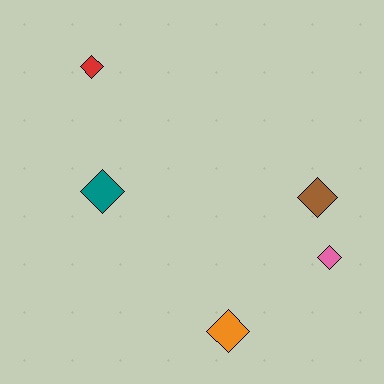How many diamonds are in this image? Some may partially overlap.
There are 5 diamonds.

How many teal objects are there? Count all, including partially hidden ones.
There is 1 teal object.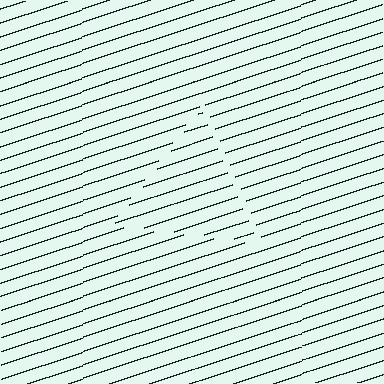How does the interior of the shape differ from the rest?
The interior of the shape contains the same grating, shifted by half a period — the contour is defined by the phase discontinuity where line-ends from the inner and outer gratings abut.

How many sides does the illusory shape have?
3 sides — the line-ends trace a triangle.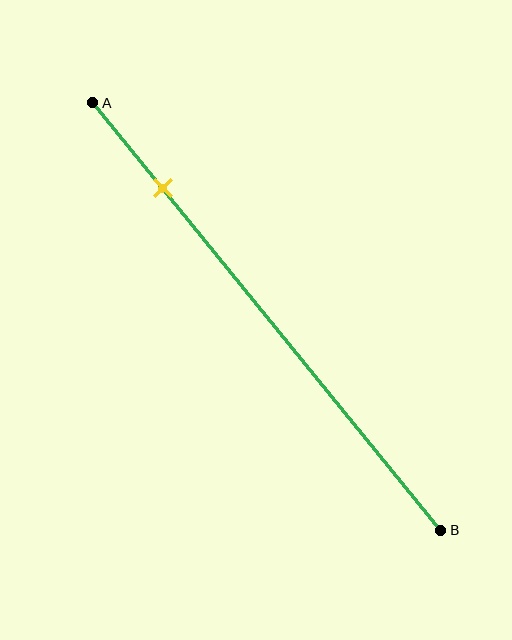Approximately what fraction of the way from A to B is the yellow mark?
The yellow mark is approximately 20% of the way from A to B.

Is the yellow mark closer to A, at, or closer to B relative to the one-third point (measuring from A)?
The yellow mark is closer to point A than the one-third point of segment AB.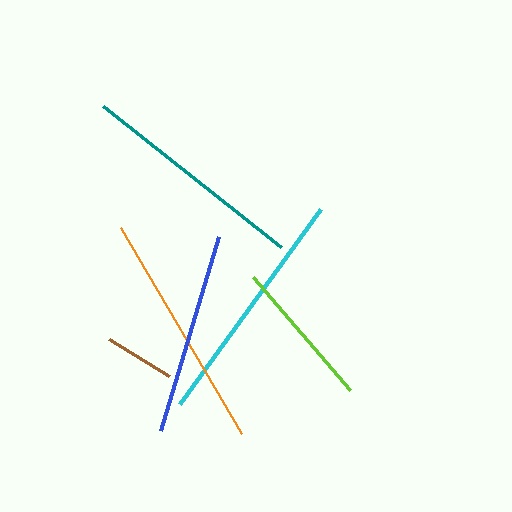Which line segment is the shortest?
The brown line is the shortest at approximately 71 pixels.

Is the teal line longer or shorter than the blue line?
The teal line is longer than the blue line.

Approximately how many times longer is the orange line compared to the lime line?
The orange line is approximately 1.6 times the length of the lime line.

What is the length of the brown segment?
The brown segment is approximately 71 pixels long.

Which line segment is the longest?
The cyan line is the longest at approximately 241 pixels.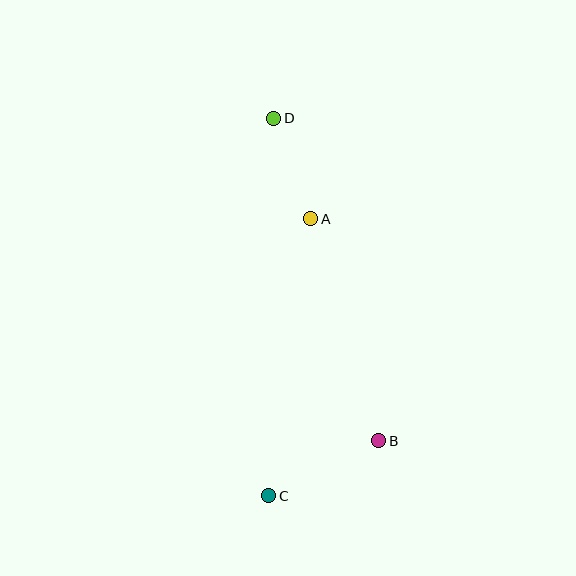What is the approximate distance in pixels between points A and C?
The distance between A and C is approximately 280 pixels.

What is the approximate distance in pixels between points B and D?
The distance between B and D is approximately 339 pixels.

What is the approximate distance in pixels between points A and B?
The distance between A and B is approximately 232 pixels.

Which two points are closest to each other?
Points A and D are closest to each other.